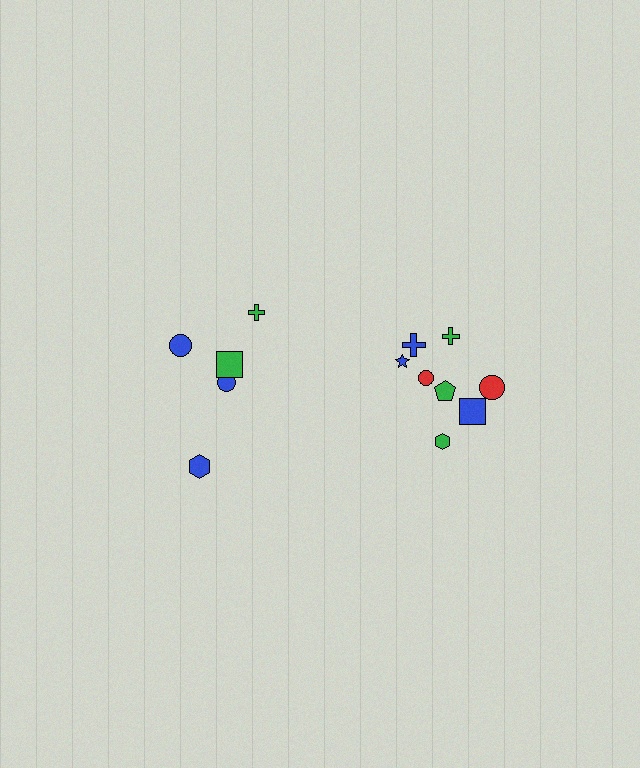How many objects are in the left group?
There are 5 objects.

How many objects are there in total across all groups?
There are 13 objects.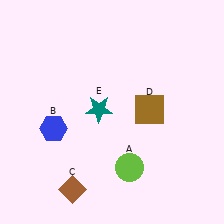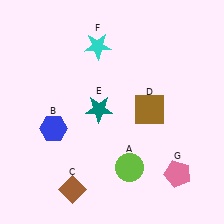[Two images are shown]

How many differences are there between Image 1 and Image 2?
There are 2 differences between the two images.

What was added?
A cyan star (F), a pink pentagon (G) were added in Image 2.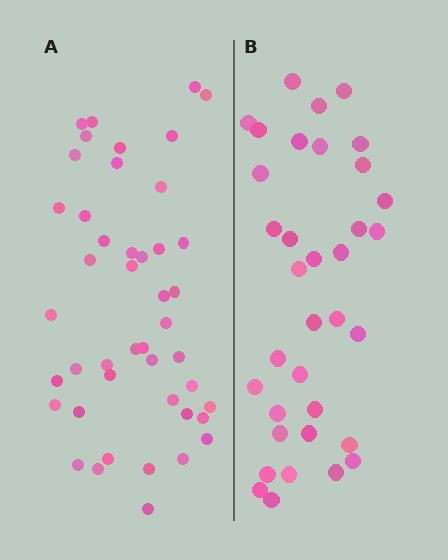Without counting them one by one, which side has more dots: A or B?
Region A (the left region) has more dots.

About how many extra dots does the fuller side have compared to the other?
Region A has roughly 10 or so more dots than region B.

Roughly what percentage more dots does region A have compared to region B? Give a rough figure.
About 30% more.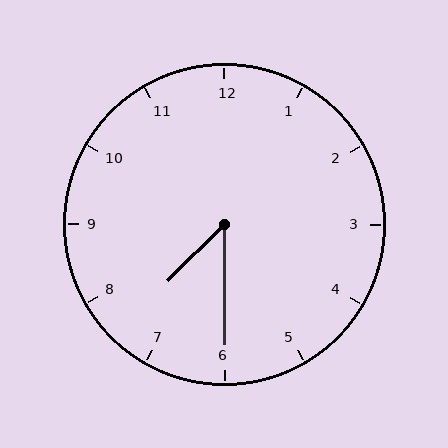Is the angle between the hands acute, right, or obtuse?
It is acute.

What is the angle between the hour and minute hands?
Approximately 45 degrees.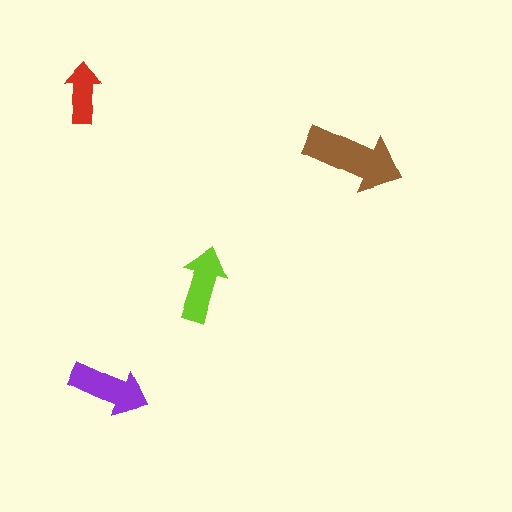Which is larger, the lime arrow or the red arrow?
The lime one.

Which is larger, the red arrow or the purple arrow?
The purple one.